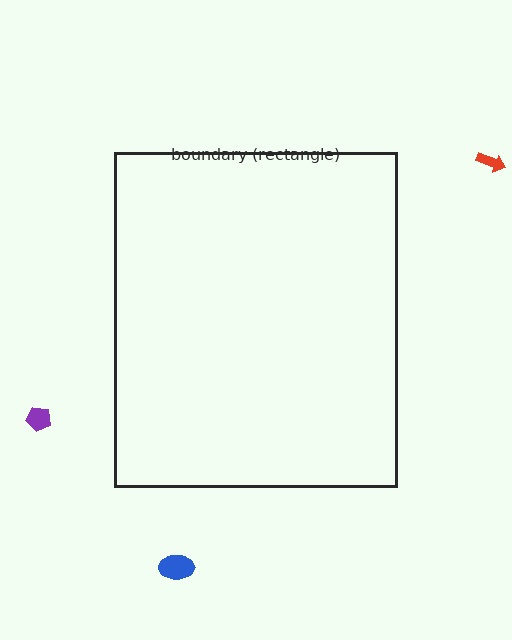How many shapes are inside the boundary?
0 inside, 3 outside.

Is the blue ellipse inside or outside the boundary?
Outside.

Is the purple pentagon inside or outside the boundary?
Outside.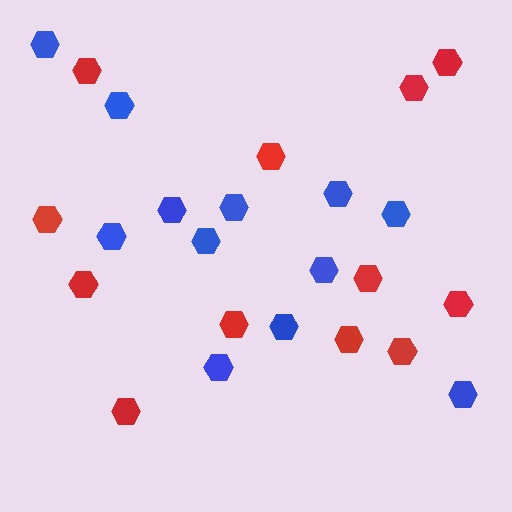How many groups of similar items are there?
There are 2 groups: one group of blue hexagons (12) and one group of red hexagons (12).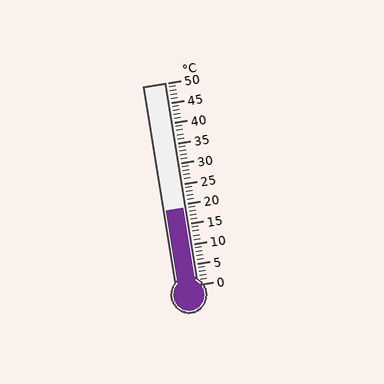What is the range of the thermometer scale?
The thermometer scale ranges from 0°C to 50°C.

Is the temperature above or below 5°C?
The temperature is above 5°C.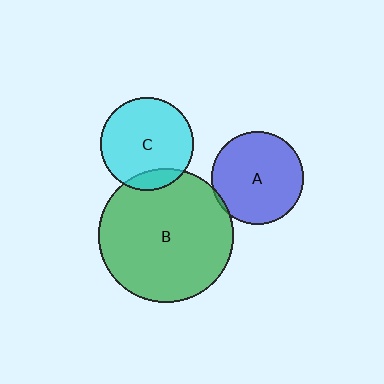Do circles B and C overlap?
Yes.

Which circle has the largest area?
Circle B (green).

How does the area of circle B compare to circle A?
Approximately 2.1 times.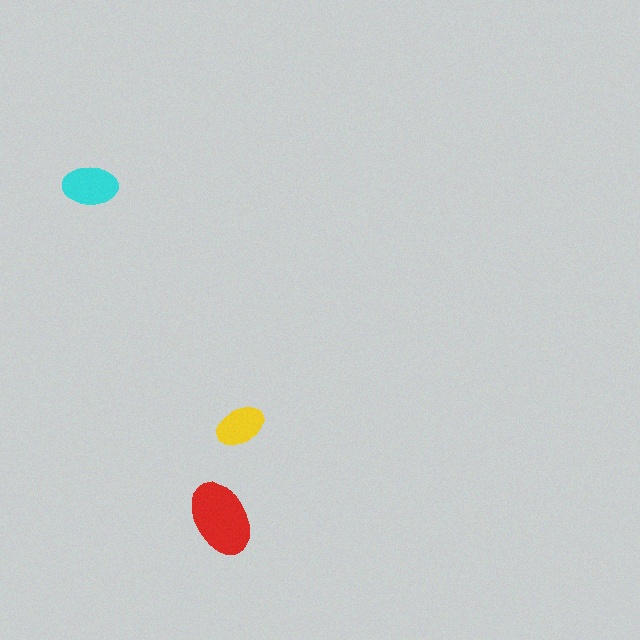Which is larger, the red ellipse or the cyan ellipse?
The red one.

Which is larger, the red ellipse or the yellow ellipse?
The red one.